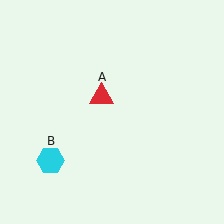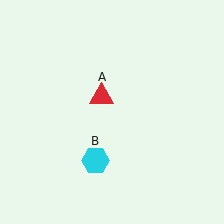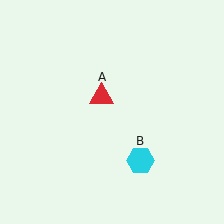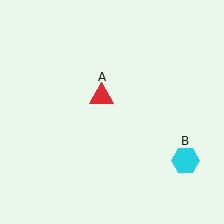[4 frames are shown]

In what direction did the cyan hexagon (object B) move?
The cyan hexagon (object B) moved right.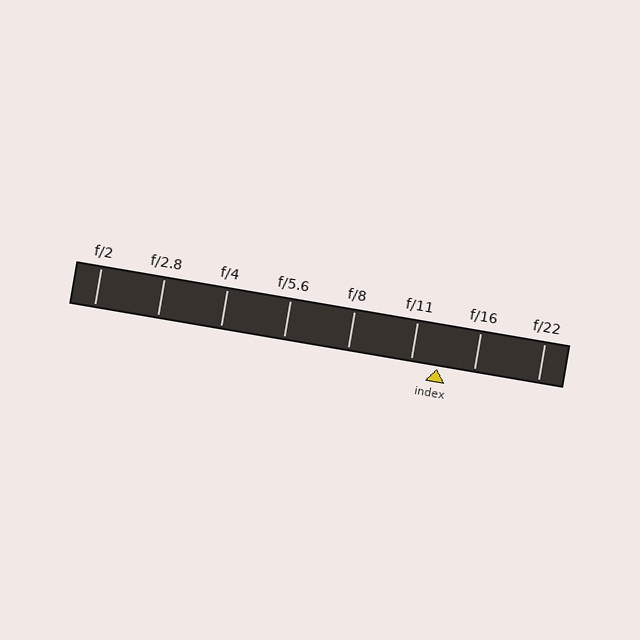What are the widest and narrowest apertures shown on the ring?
The widest aperture shown is f/2 and the narrowest is f/22.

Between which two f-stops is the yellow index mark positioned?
The index mark is between f/11 and f/16.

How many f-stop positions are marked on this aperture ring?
There are 8 f-stop positions marked.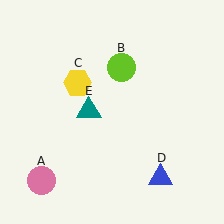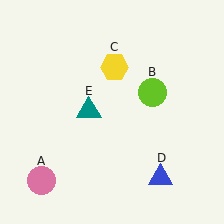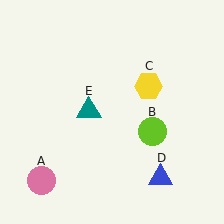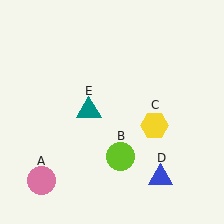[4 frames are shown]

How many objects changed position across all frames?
2 objects changed position: lime circle (object B), yellow hexagon (object C).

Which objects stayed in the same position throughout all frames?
Pink circle (object A) and blue triangle (object D) and teal triangle (object E) remained stationary.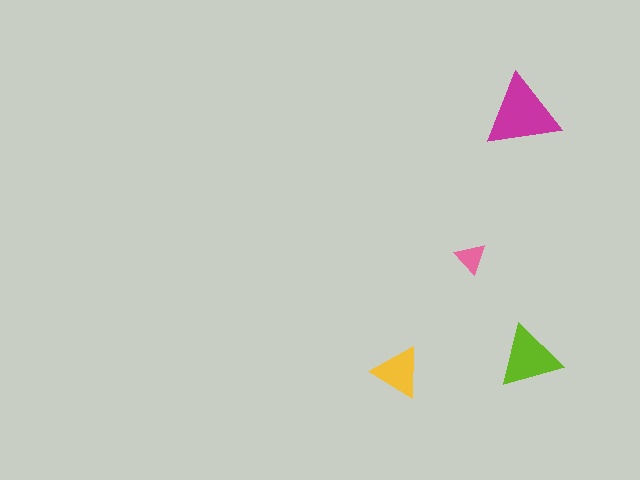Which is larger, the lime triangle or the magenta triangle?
The magenta one.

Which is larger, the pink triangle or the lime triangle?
The lime one.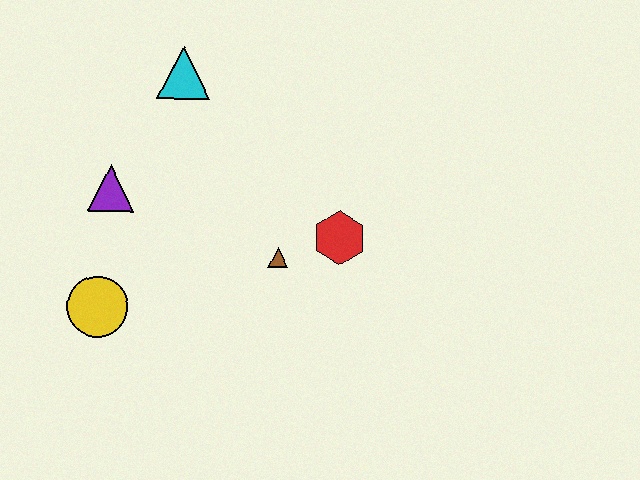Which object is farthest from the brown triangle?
The cyan triangle is farthest from the brown triangle.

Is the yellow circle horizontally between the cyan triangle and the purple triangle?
No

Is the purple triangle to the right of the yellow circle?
Yes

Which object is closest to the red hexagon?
The brown triangle is closest to the red hexagon.